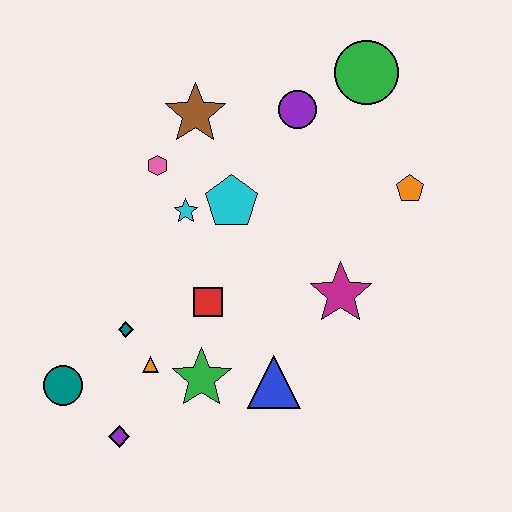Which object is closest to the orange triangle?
The teal diamond is closest to the orange triangle.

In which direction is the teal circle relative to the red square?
The teal circle is to the left of the red square.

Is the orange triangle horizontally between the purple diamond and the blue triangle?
Yes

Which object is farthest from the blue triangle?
The green circle is farthest from the blue triangle.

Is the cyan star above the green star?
Yes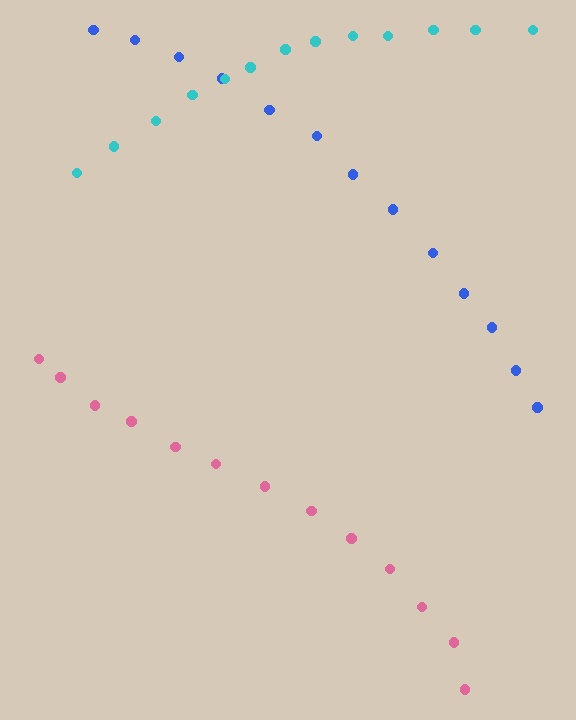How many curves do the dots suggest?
There are 3 distinct paths.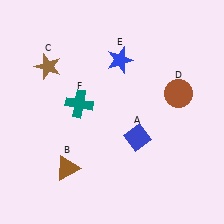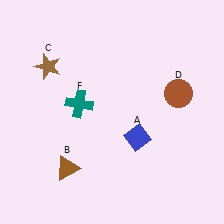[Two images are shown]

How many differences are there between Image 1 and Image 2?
There is 1 difference between the two images.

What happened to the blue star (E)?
The blue star (E) was removed in Image 2. It was in the top-right area of Image 1.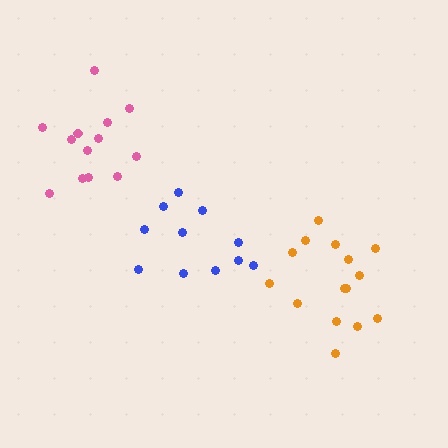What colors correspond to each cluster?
The clusters are colored: blue, pink, orange.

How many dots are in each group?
Group 1: 11 dots, Group 2: 13 dots, Group 3: 15 dots (39 total).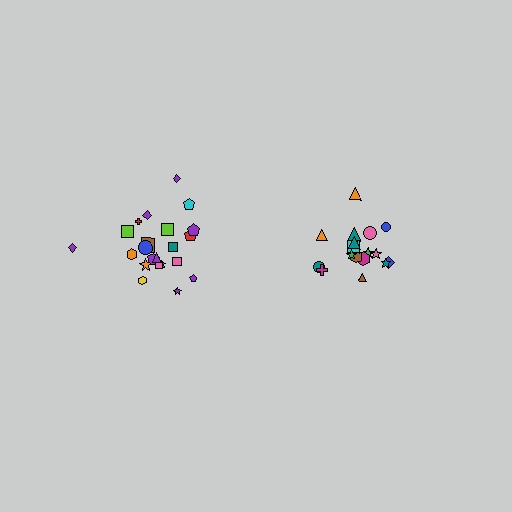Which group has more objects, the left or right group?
The left group.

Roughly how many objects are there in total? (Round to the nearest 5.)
Roughly 40 objects in total.